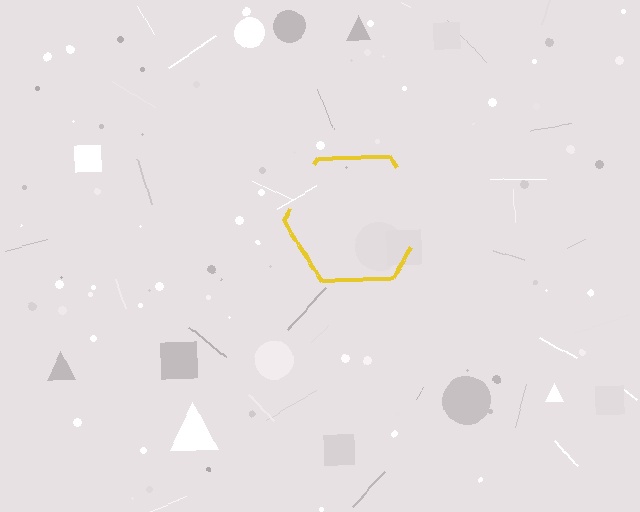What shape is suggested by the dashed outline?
The dashed outline suggests a hexagon.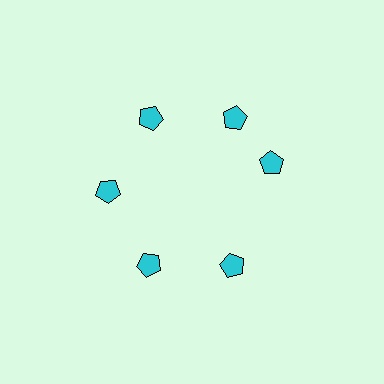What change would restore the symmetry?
The symmetry would be restored by rotating it back into even spacing with its neighbors so that all 6 pentagons sit at equal angles and equal distance from the center.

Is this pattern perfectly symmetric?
No. The 6 cyan pentagons are arranged in a ring, but one element near the 3 o'clock position is rotated out of alignment along the ring, breaking the 6-fold rotational symmetry.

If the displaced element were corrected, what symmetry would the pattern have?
It would have 6-fold rotational symmetry — the pattern would map onto itself every 60 degrees.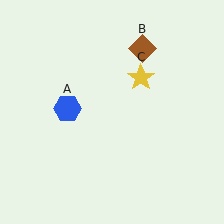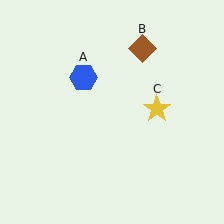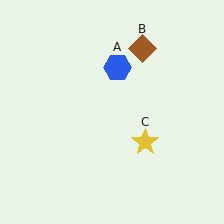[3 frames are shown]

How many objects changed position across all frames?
2 objects changed position: blue hexagon (object A), yellow star (object C).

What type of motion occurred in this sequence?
The blue hexagon (object A), yellow star (object C) rotated clockwise around the center of the scene.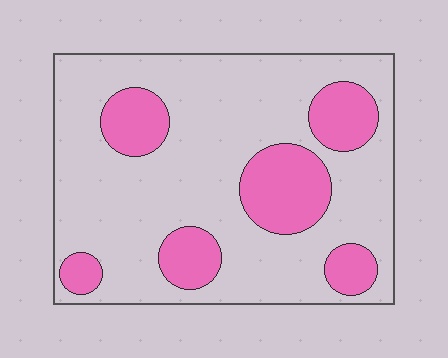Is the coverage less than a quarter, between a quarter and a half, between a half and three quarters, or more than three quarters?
Less than a quarter.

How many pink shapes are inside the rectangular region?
6.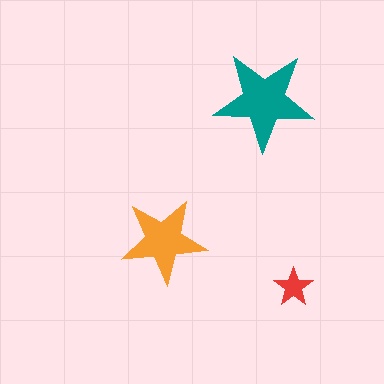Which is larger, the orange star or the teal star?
The teal one.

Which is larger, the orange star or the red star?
The orange one.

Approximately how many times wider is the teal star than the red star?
About 2.5 times wider.